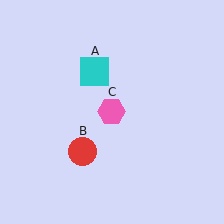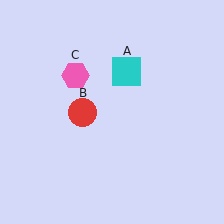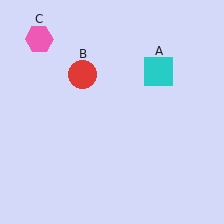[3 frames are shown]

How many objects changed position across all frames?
3 objects changed position: cyan square (object A), red circle (object B), pink hexagon (object C).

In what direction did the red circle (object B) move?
The red circle (object B) moved up.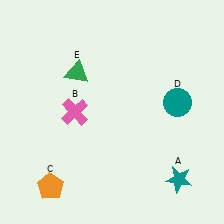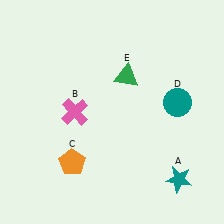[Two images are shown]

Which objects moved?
The objects that moved are: the orange pentagon (C), the green triangle (E).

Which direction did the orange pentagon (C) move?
The orange pentagon (C) moved up.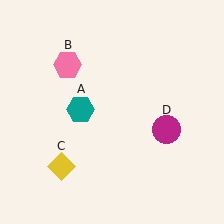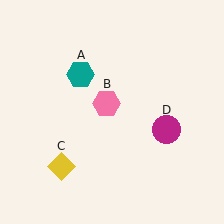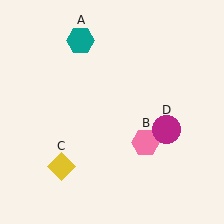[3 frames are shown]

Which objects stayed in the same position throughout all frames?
Yellow diamond (object C) and magenta circle (object D) remained stationary.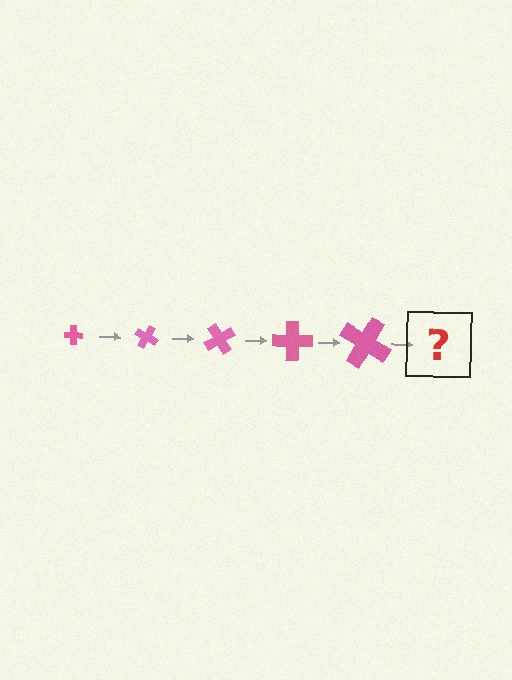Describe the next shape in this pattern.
It should be a cross, larger than the previous one and rotated 150 degrees from the start.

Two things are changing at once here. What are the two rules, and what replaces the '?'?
The two rules are that the cross grows larger each step and it rotates 30 degrees each step. The '?' should be a cross, larger than the previous one and rotated 150 degrees from the start.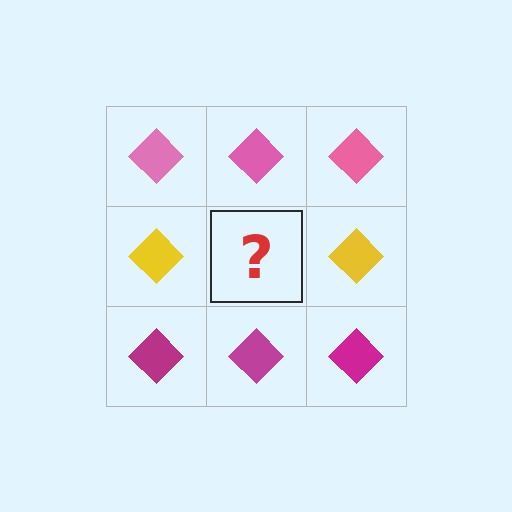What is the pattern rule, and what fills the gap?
The rule is that each row has a consistent color. The gap should be filled with a yellow diamond.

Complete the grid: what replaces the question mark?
The question mark should be replaced with a yellow diamond.